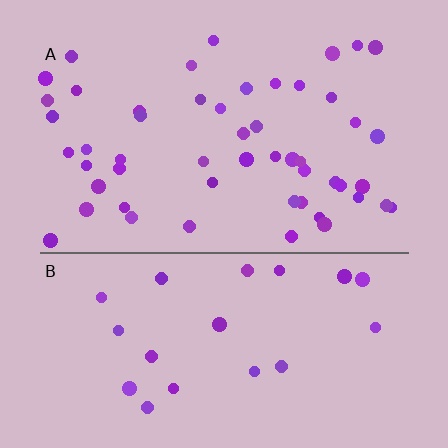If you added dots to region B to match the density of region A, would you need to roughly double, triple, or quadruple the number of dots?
Approximately double.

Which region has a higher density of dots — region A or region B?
A (the top).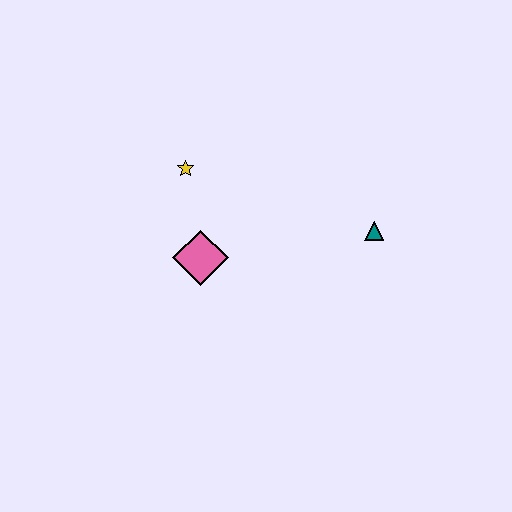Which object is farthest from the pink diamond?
The teal triangle is farthest from the pink diamond.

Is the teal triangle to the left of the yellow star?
No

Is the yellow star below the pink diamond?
No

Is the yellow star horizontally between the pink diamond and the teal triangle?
No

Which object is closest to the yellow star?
The pink diamond is closest to the yellow star.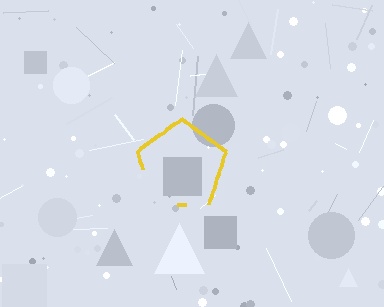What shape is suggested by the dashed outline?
The dashed outline suggests a pentagon.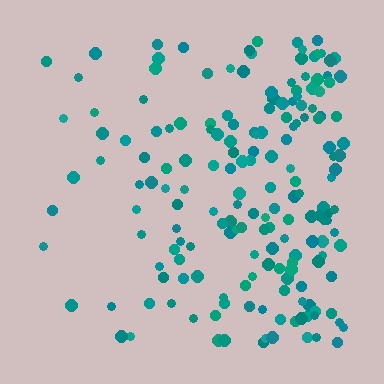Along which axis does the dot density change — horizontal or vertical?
Horizontal.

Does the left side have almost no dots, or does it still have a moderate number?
Still a moderate number, just noticeably fewer than the right.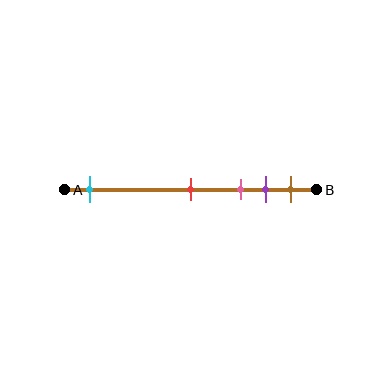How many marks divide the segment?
There are 5 marks dividing the segment.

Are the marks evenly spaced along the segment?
No, the marks are not evenly spaced.